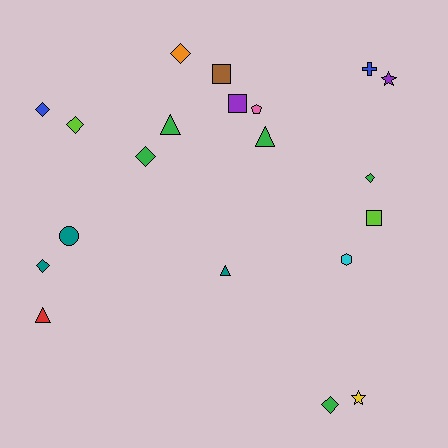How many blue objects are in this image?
There are 2 blue objects.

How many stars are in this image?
There are 2 stars.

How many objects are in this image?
There are 20 objects.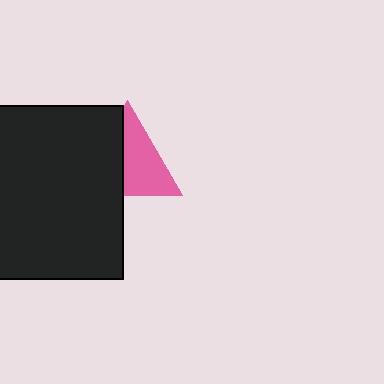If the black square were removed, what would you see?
You would see the complete pink triangle.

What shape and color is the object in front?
The object in front is a black square.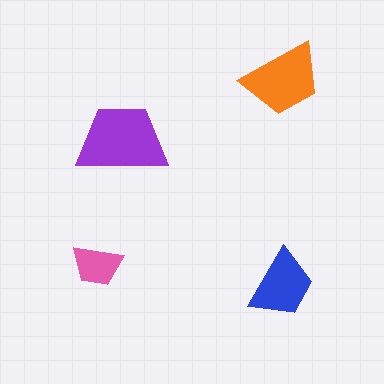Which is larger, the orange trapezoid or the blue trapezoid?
The orange one.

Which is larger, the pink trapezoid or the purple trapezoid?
The purple one.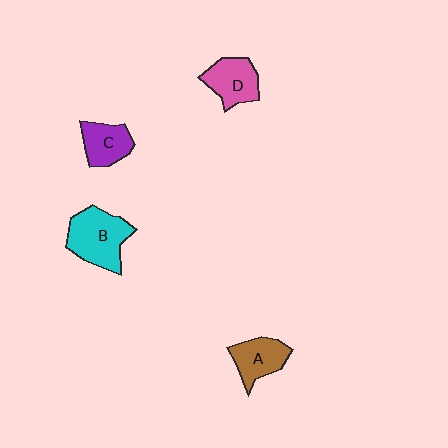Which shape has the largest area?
Shape B (cyan).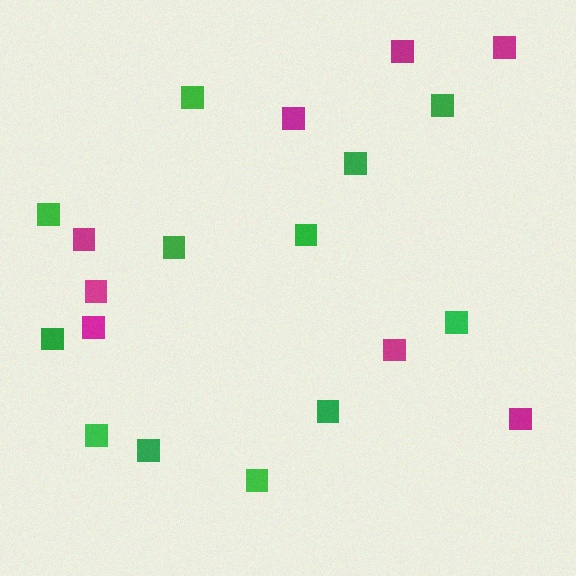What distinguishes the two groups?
There are 2 groups: one group of green squares (12) and one group of magenta squares (8).